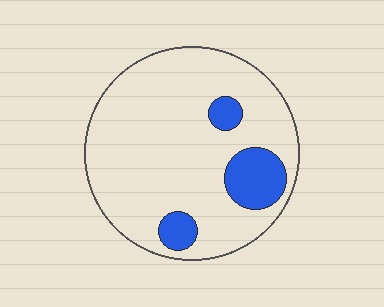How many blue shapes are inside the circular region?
3.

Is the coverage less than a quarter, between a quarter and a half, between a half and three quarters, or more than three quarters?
Less than a quarter.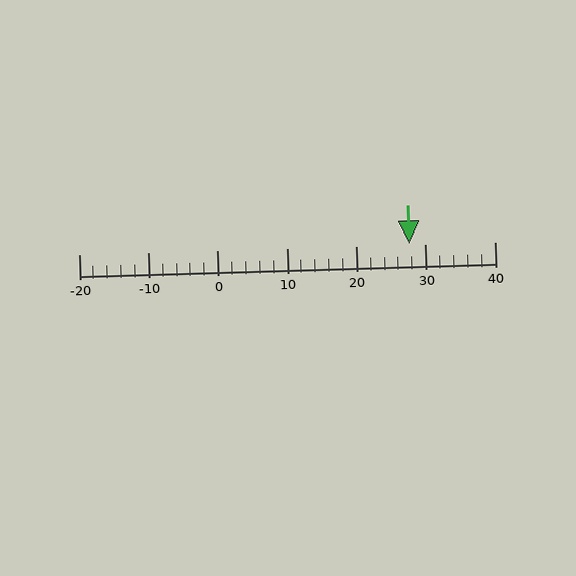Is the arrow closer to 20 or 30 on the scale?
The arrow is closer to 30.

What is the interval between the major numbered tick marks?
The major tick marks are spaced 10 units apart.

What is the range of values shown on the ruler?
The ruler shows values from -20 to 40.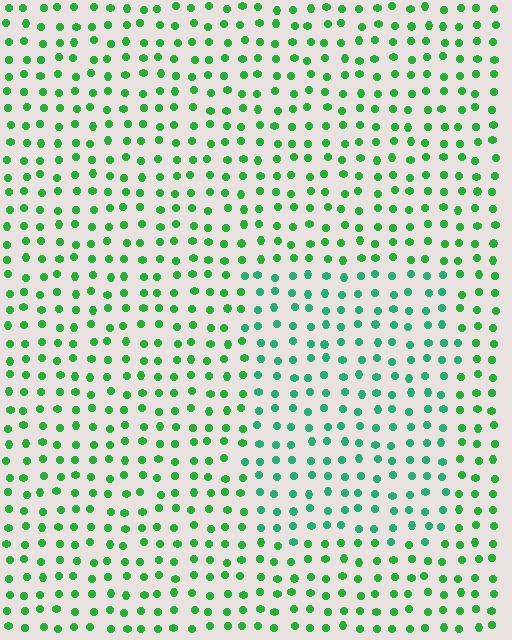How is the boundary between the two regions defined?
The boundary is defined purely by a slight shift in hue (about 28 degrees). Spacing, size, and orientation are identical on both sides.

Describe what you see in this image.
The image is filled with small green elements in a uniform arrangement. A rectangle-shaped region is visible where the elements are tinted to a slightly different hue, forming a subtle color boundary.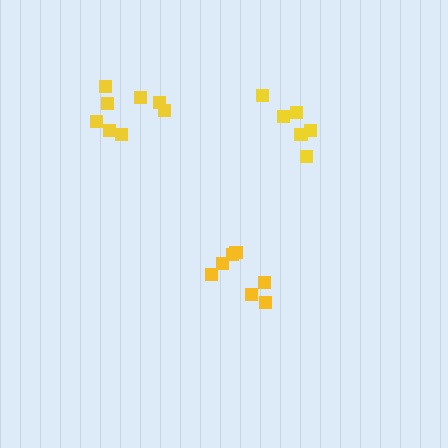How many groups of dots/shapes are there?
There are 3 groups.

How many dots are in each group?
Group 1: 6 dots, Group 2: 7 dots, Group 3: 8 dots (21 total).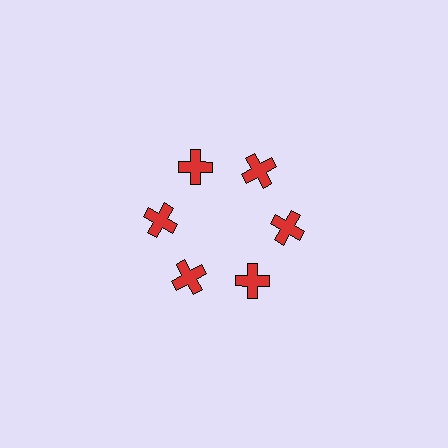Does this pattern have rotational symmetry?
Yes, this pattern has 6-fold rotational symmetry. It looks the same after rotating 60 degrees around the center.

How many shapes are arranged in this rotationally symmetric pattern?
There are 6 shapes, arranged in 6 groups of 1.